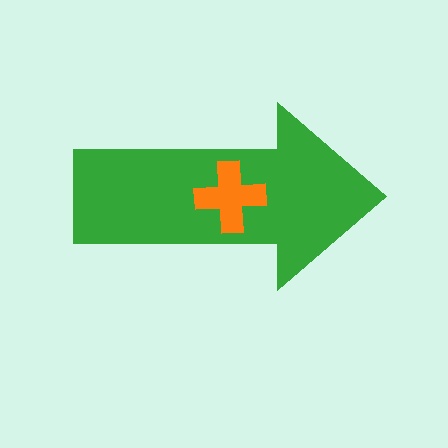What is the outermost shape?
The green arrow.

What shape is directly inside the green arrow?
The orange cross.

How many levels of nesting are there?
2.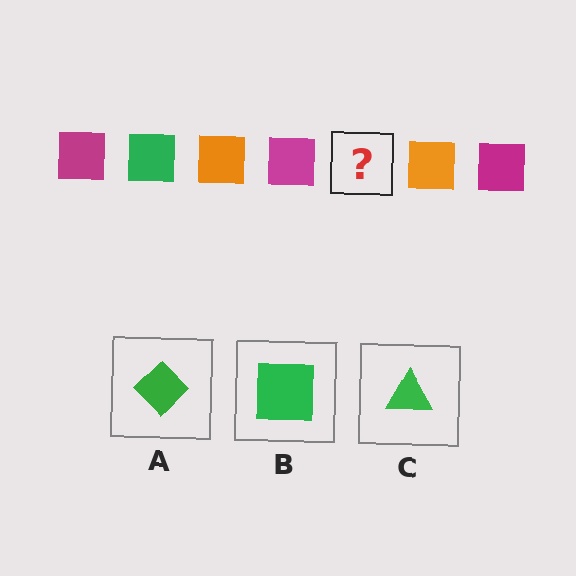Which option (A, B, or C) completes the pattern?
B.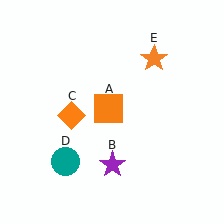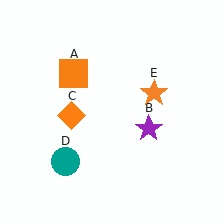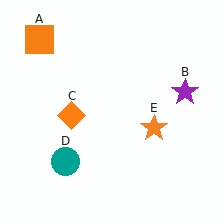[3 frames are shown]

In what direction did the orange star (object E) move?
The orange star (object E) moved down.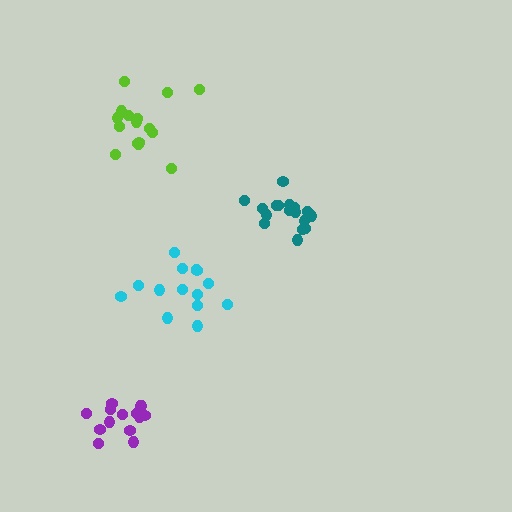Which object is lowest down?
The purple cluster is bottommost.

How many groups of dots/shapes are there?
There are 4 groups.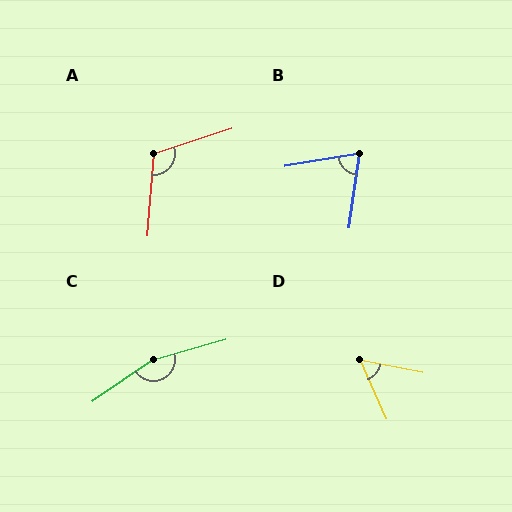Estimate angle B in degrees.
Approximately 73 degrees.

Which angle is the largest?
C, at approximately 161 degrees.